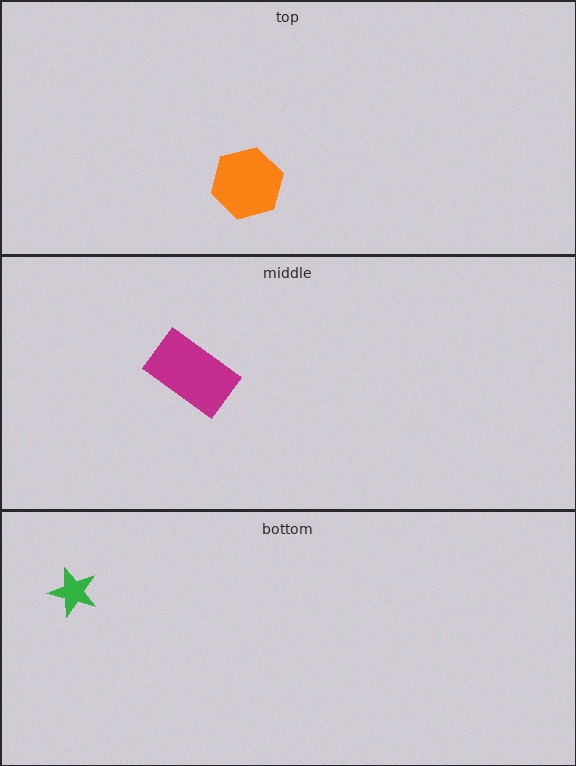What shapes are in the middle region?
The magenta rectangle.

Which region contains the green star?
The bottom region.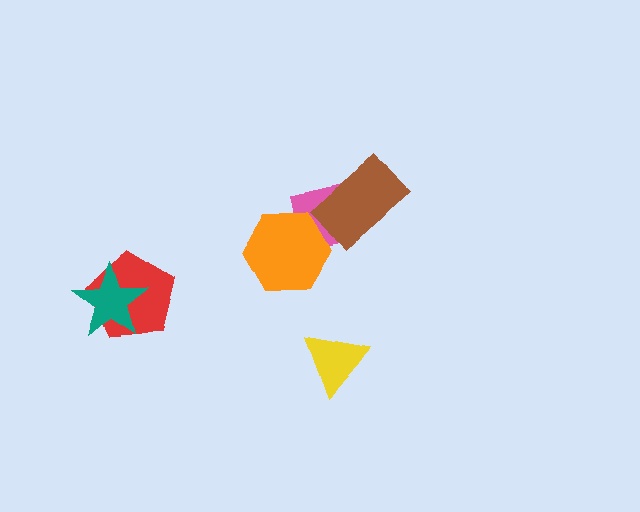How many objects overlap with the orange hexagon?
1 object overlaps with the orange hexagon.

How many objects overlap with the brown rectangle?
1 object overlaps with the brown rectangle.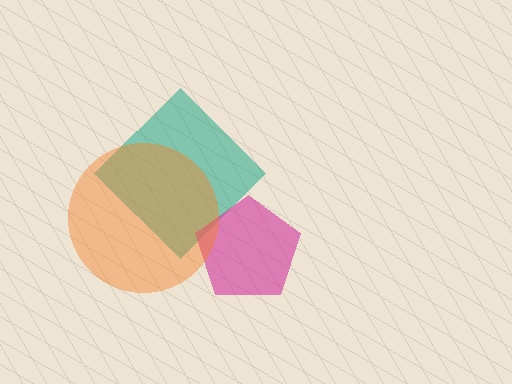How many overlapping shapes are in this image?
There are 3 overlapping shapes in the image.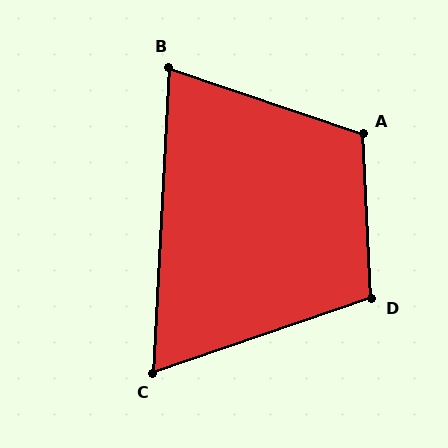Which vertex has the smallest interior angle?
C, at approximately 68 degrees.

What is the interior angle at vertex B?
Approximately 74 degrees (acute).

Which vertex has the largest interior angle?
A, at approximately 112 degrees.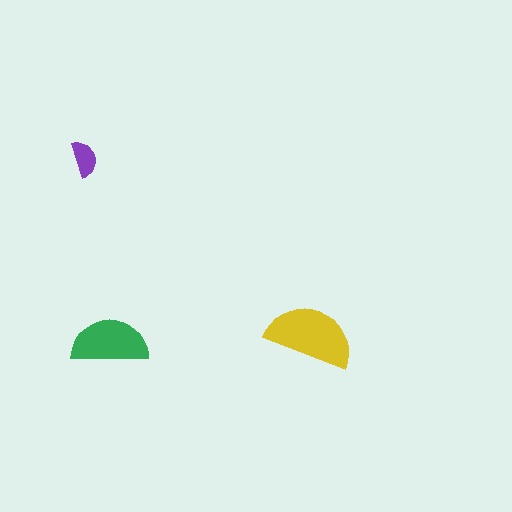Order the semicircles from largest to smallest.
the yellow one, the green one, the purple one.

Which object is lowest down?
The green semicircle is bottommost.